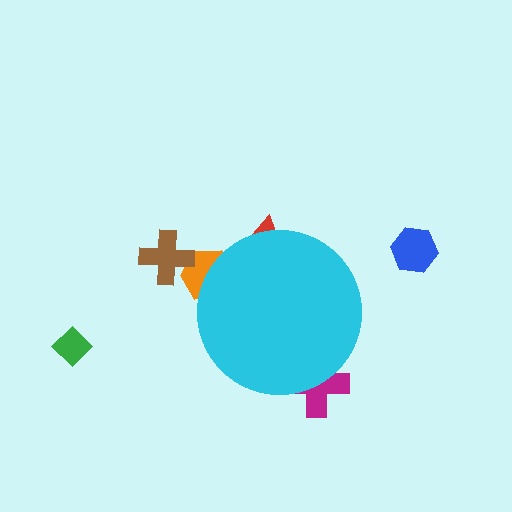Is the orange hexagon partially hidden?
Yes, the orange hexagon is partially hidden behind the cyan circle.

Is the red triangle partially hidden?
Yes, the red triangle is partially hidden behind the cyan circle.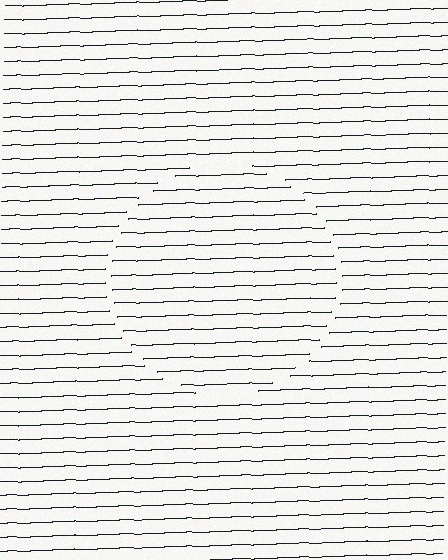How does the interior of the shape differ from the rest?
The interior of the shape contains the same grating, shifted by half a period — the contour is defined by the phase discontinuity where line-ends from the inner and outer gratings abut.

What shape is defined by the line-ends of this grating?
An illusory circle. The interior of the shape contains the same grating, shifted by half a period — the contour is defined by the phase discontinuity where line-ends from the inner and outer gratings abut.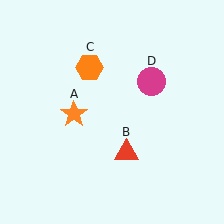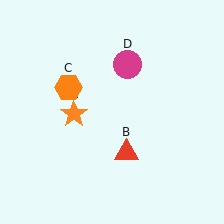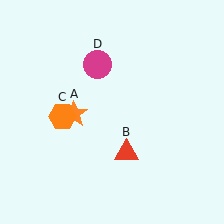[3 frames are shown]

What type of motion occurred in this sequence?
The orange hexagon (object C), magenta circle (object D) rotated counterclockwise around the center of the scene.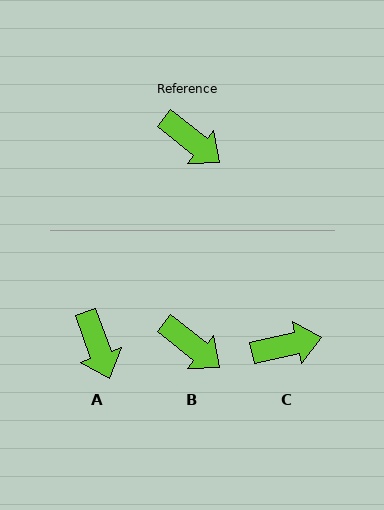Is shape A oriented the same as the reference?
No, it is off by about 32 degrees.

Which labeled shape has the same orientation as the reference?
B.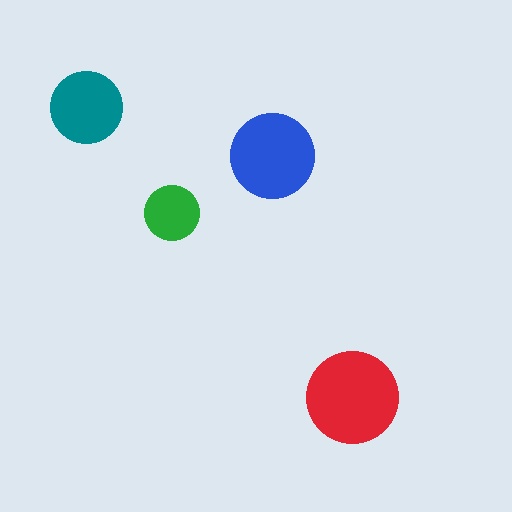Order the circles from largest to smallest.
the red one, the blue one, the teal one, the green one.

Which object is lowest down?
The red circle is bottommost.